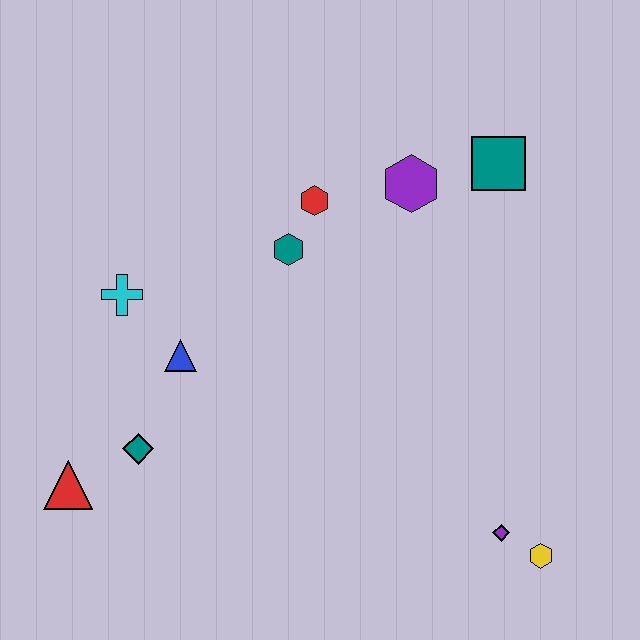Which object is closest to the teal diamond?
The red triangle is closest to the teal diamond.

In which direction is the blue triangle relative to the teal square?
The blue triangle is to the left of the teal square.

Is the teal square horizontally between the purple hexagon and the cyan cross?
No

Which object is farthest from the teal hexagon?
The yellow hexagon is farthest from the teal hexagon.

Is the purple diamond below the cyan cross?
Yes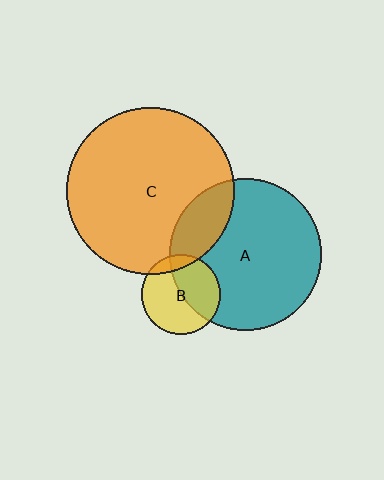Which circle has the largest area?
Circle C (orange).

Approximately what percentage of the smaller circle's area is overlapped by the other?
Approximately 10%.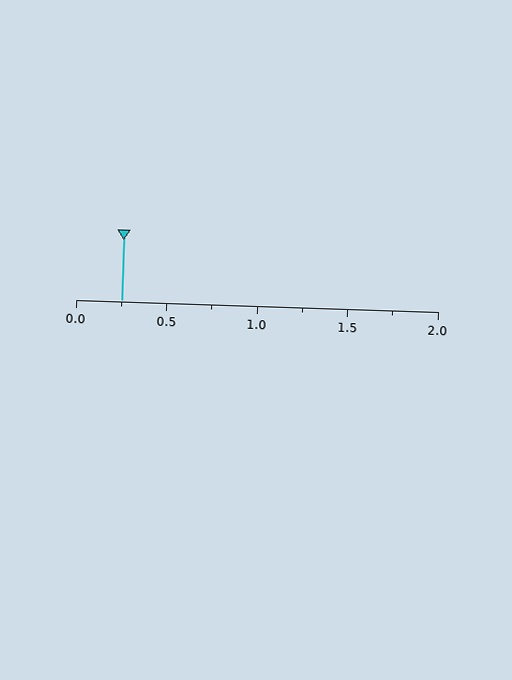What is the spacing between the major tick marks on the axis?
The major ticks are spaced 0.5 apart.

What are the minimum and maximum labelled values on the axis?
The axis runs from 0.0 to 2.0.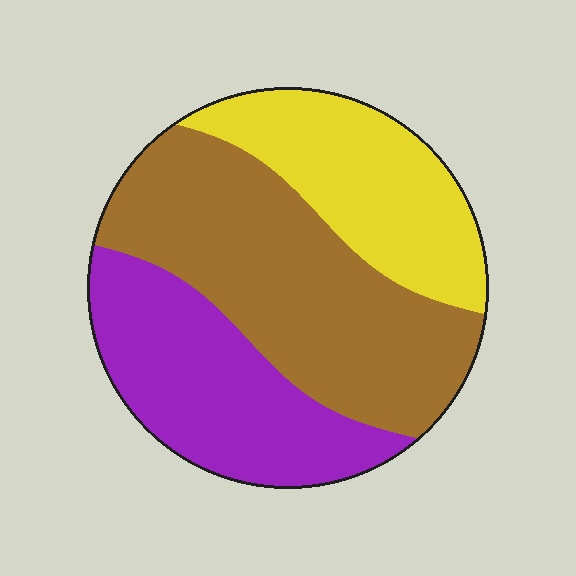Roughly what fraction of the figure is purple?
Purple takes up between a quarter and a half of the figure.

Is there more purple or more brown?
Brown.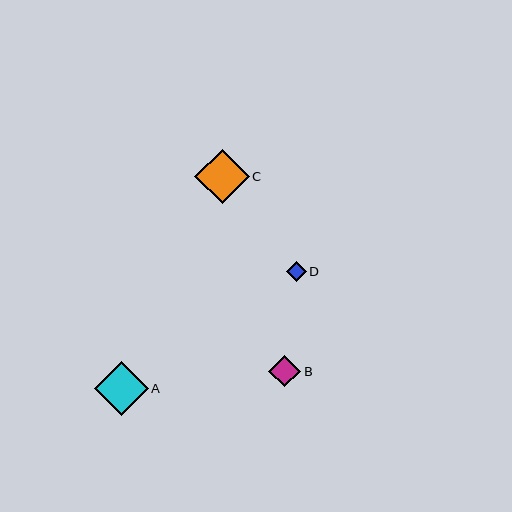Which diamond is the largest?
Diamond C is the largest with a size of approximately 55 pixels.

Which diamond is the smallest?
Diamond D is the smallest with a size of approximately 20 pixels.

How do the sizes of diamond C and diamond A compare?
Diamond C and diamond A are approximately the same size.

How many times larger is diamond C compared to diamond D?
Diamond C is approximately 2.7 times the size of diamond D.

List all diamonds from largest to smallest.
From largest to smallest: C, A, B, D.